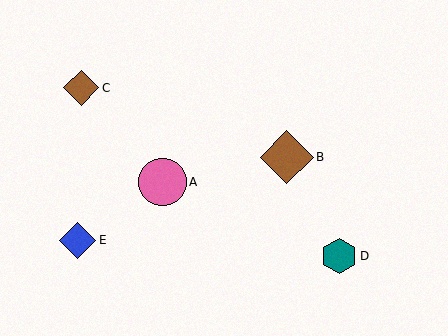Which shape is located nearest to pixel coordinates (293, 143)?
The brown diamond (labeled B) at (287, 157) is nearest to that location.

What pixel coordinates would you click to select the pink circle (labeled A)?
Click at (162, 182) to select the pink circle A.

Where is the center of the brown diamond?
The center of the brown diamond is at (287, 157).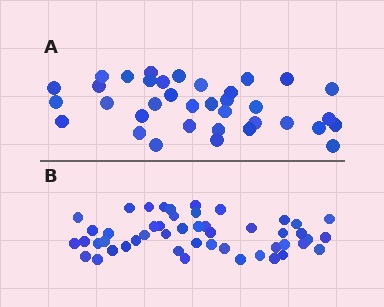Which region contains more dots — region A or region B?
Region B (the bottom region) has more dots.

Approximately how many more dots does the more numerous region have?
Region B has approximately 15 more dots than region A.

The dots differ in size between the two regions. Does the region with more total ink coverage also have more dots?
No. Region A has more total ink coverage because its dots are larger, but region B actually contains more individual dots. Total area can be misleading — the number of items is what matters here.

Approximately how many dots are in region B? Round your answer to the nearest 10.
About 50 dots. (The exact count is 49, which rounds to 50.)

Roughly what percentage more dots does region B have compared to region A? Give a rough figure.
About 35% more.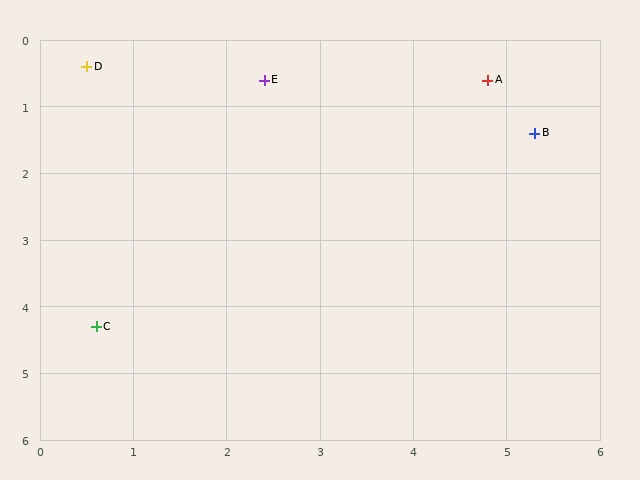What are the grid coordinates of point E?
Point E is at approximately (2.4, 0.6).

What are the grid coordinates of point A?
Point A is at approximately (4.8, 0.6).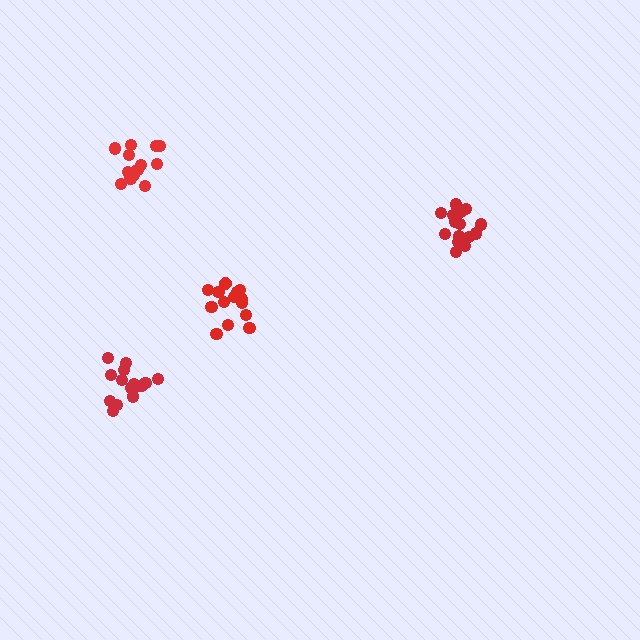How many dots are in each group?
Group 1: 15 dots, Group 2: 16 dots, Group 3: 15 dots, Group 4: 13 dots (59 total).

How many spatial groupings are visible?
There are 4 spatial groupings.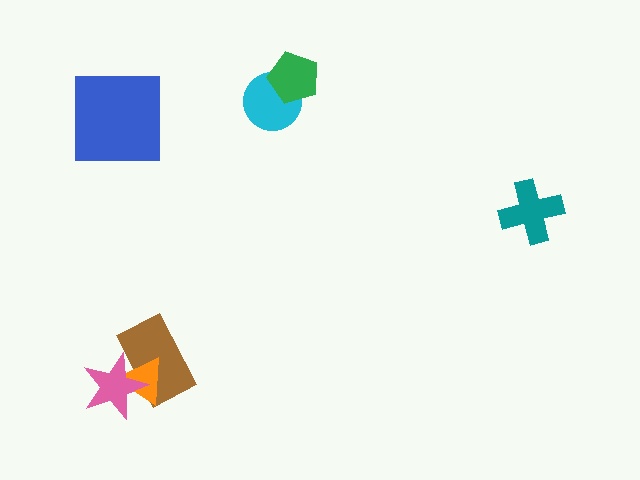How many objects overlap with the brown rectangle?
2 objects overlap with the brown rectangle.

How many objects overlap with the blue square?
0 objects overlap with the blue square.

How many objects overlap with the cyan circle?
1 object overlaps with the cyan circle.